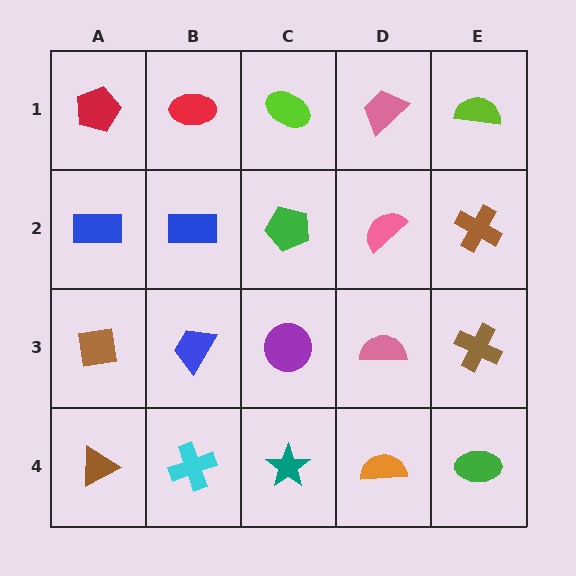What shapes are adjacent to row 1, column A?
A blue rectangle (row 2, column A), a red ellipse (row 1, column B).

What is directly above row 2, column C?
A lime ellipse.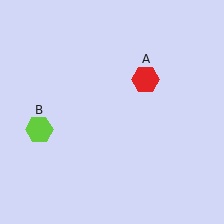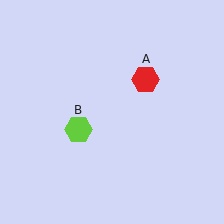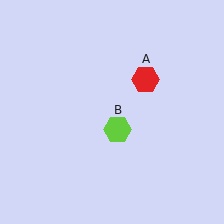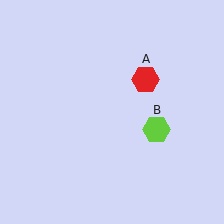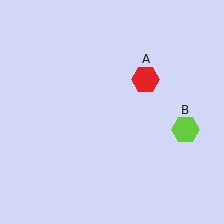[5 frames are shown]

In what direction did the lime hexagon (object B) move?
The lime hexagon (object B) moved right.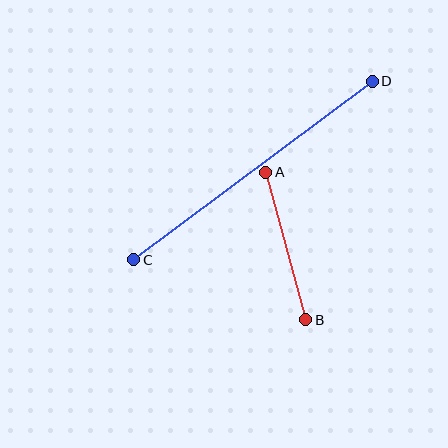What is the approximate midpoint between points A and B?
The midpoint is at approximately (286, 246) pixels.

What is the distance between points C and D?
The distance is approximately 298 pixels.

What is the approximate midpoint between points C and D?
The midpoint is at approximately (253, 170) pixels.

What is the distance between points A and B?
The distance is approximately 153 pixels.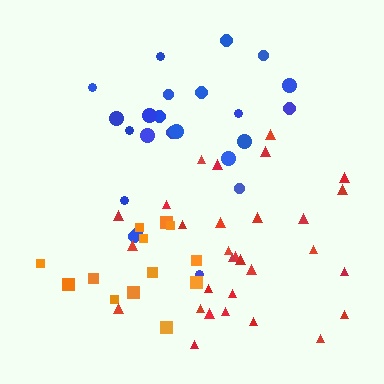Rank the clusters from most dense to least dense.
red, blue, orange.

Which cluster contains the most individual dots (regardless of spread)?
Red (30).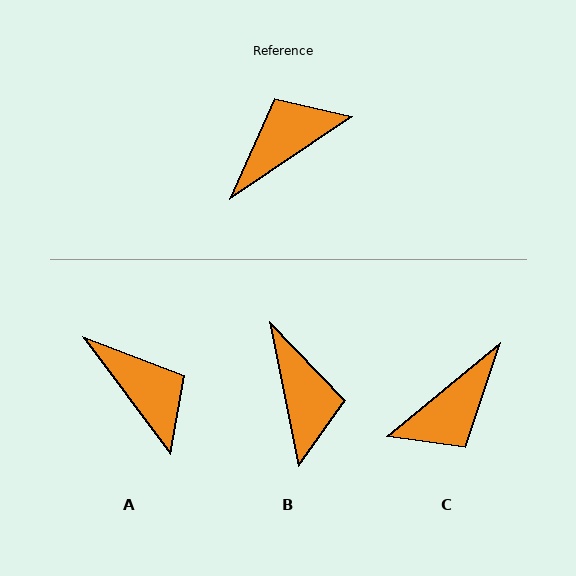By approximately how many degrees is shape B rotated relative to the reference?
Approximately 112 degrees clockwise.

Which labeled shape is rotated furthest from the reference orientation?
C, about 174 degrees away.